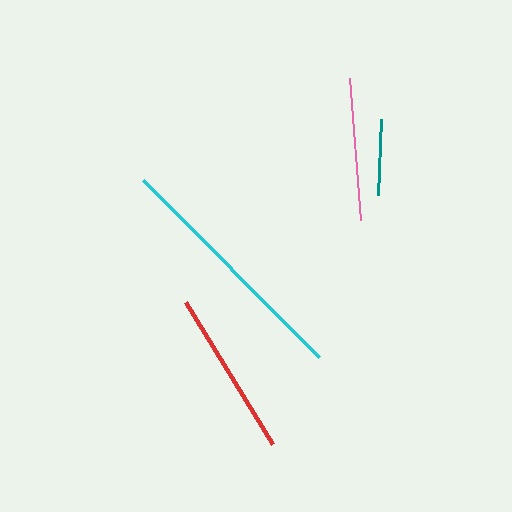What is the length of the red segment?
The red segment is approximately 167 pixels long.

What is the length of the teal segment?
The teal segment is approximately 76 pixels long.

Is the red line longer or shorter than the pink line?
The red line is longer than the pink line.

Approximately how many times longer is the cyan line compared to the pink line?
The cyan line is approximately 1.8 times the length of the pink line.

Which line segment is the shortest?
The teal line is the shortest at approximately 76 pixels.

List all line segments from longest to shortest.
From longest to shortest: cyan, red, pink, teal.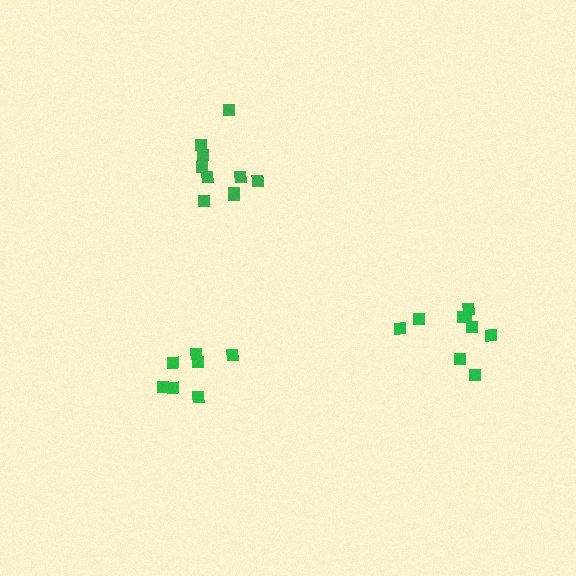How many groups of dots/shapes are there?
There are 3 groups.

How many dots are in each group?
Group 1: 10 dots, Group 2: 7 dots, Group 3: 9 dots (26 total).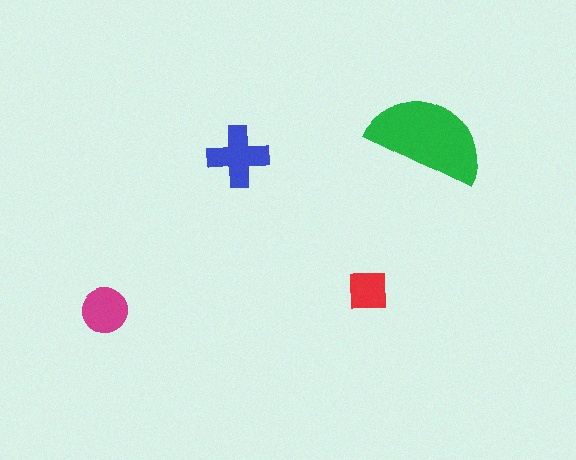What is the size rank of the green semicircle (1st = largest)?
1st.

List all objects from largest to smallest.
The green semicircle, the blue cross, the magenta circle, the red square.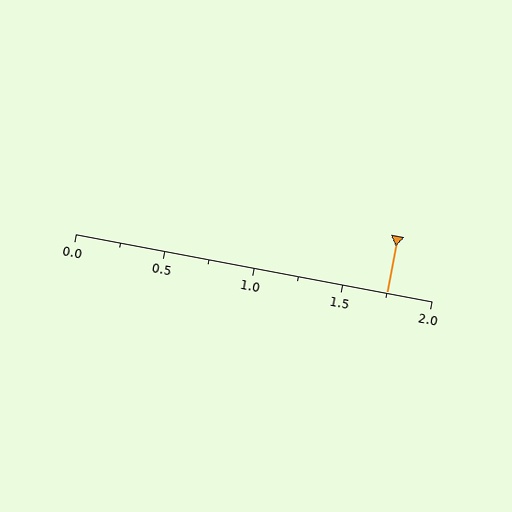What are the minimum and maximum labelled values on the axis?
The axis runs from 0.0 to 2.0.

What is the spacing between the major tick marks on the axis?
The major ticks are spaced 0.5 apart.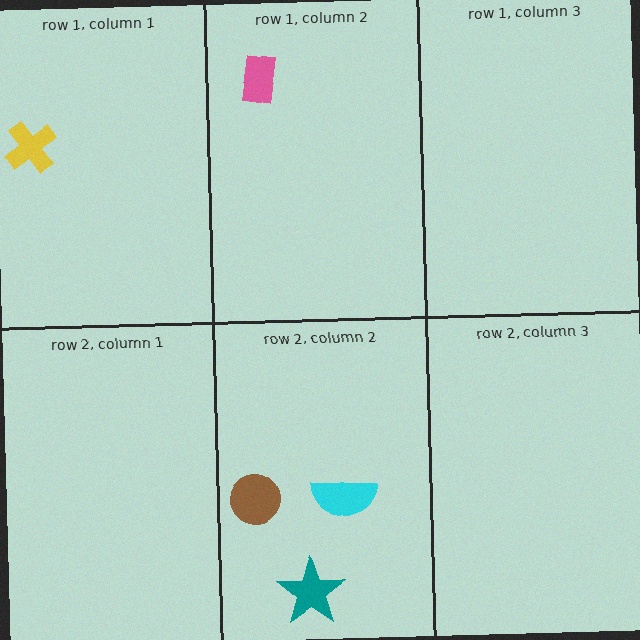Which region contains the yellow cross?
The row 1, column 1 region.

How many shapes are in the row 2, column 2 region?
3.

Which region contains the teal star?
The row 2, column 2 region.